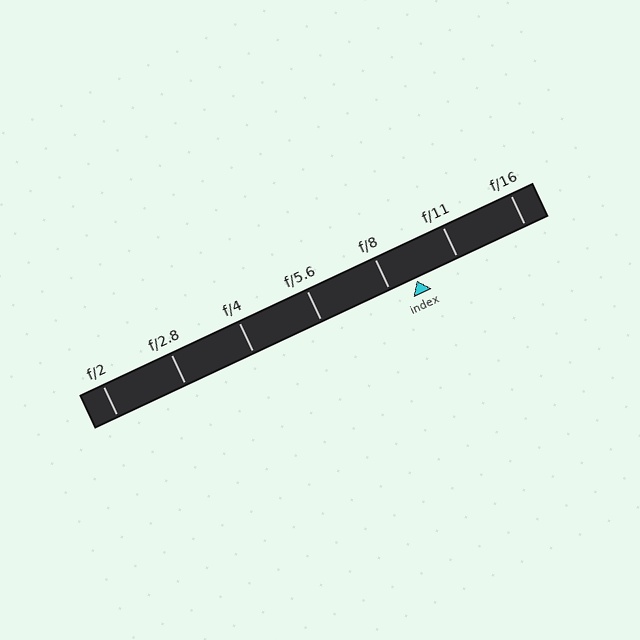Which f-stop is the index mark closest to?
The index mark is closest to f/8.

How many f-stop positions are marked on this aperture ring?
There are 7 f-stop positions marked.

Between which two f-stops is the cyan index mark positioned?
The index mark is between f/8 and f/11.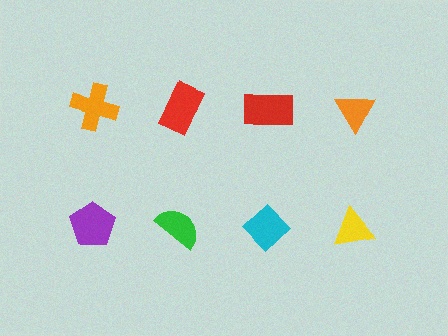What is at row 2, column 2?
A green semicircle.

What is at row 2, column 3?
A cyan diamond.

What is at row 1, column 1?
An orange cross.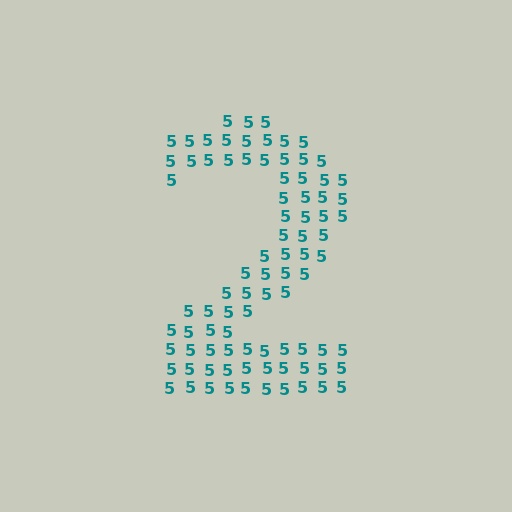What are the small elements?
The small elements are digit 5's.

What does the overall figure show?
The overall figure shows the digit 2.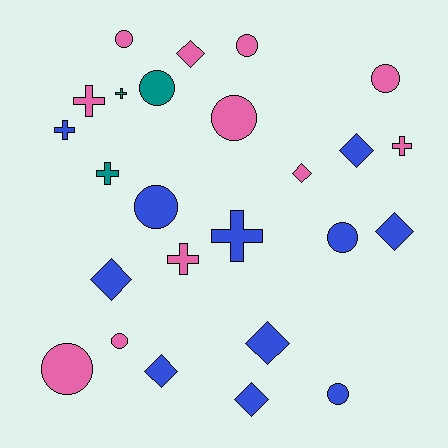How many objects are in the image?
There are 25 objects.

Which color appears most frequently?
Pink, with 11 objects.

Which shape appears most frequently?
Circle, with 10 objects.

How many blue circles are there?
There are 3 blue circles.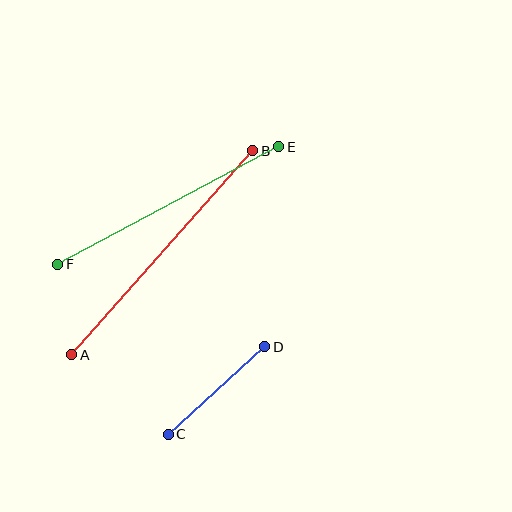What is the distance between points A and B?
The distance is approximately 272 pixels.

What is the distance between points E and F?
The distance is approximately 250 pixels.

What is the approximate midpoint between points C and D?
The midpoint is at approximately (217, 390) pixels.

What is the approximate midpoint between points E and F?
The midpoint is at approximately (168, 205) pixels.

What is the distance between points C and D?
The distance is approximately 130 pixels.